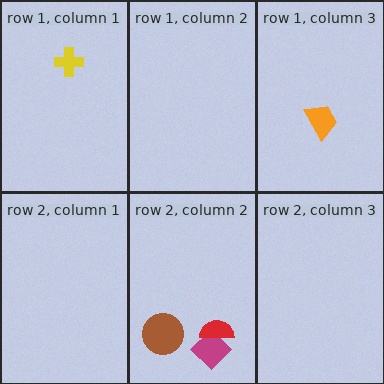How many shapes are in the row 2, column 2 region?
3.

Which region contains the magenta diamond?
The row 2, column 2 region.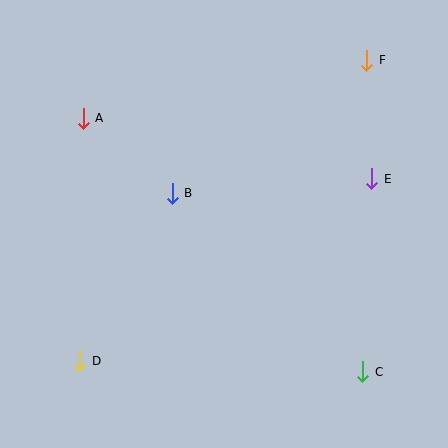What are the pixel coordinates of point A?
Point A is at (83, 118).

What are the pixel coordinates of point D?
Point D is at (80, 361).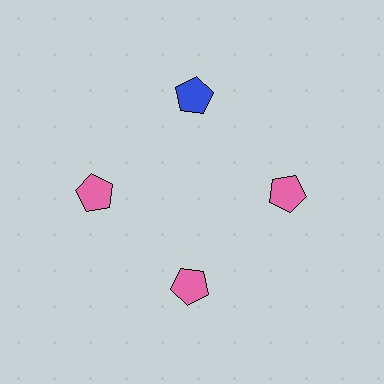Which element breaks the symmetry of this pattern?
The blue pentagon at roughly the 12 o'clock position breaks the symmetry. All other shapes are pink pentagons.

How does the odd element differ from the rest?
It has a different color: blue instead of pink.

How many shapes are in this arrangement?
There are 4 shapes arranged in a ring pattern.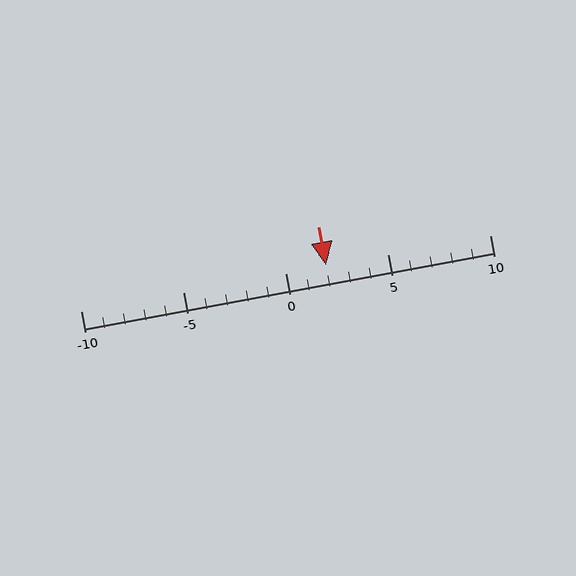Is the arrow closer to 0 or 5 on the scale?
The arrow is closer to 0.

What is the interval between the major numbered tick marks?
The major tick marks are spaced 5 units apart.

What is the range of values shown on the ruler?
The ruler shows values from -10 to 10.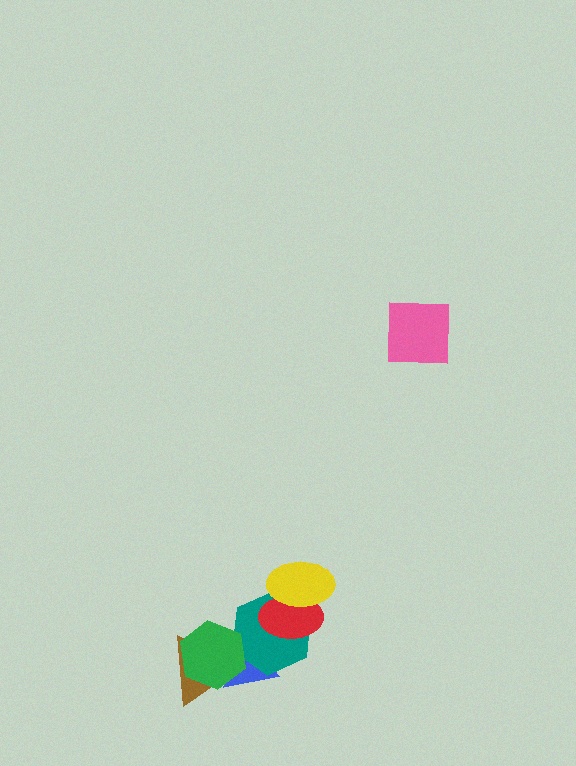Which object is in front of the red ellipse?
The yellow ellipse is in front of the red ellipse.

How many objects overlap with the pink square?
0 objects overlap with the pink square.